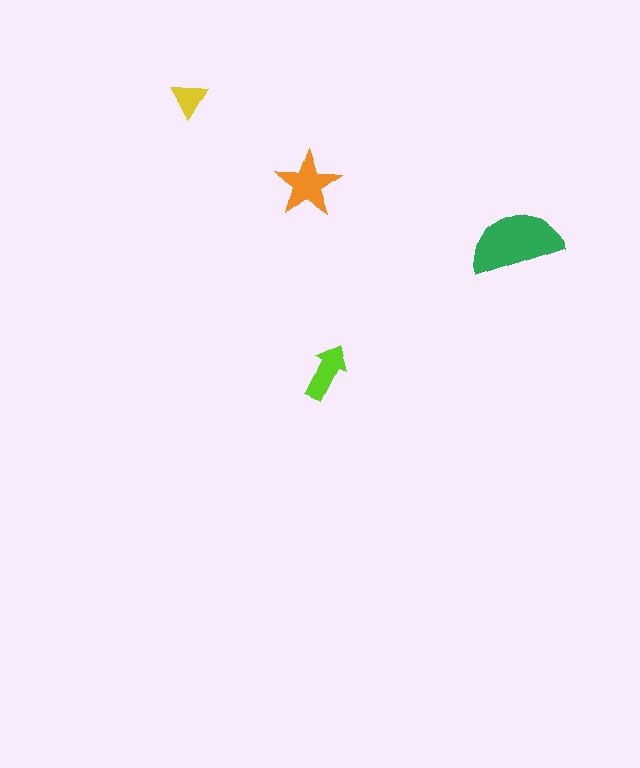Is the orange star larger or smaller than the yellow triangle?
Larger.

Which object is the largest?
The green semicircle.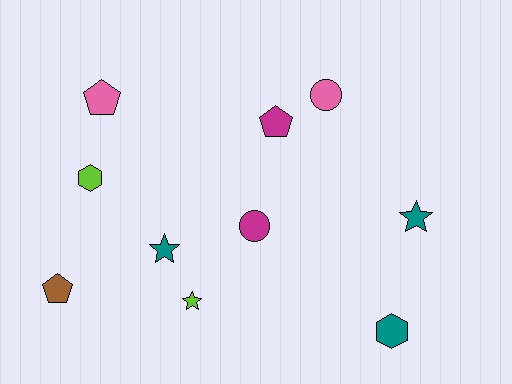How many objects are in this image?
There are 10 objects.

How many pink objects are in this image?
There are 2 pink objects.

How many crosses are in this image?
There are no crosses.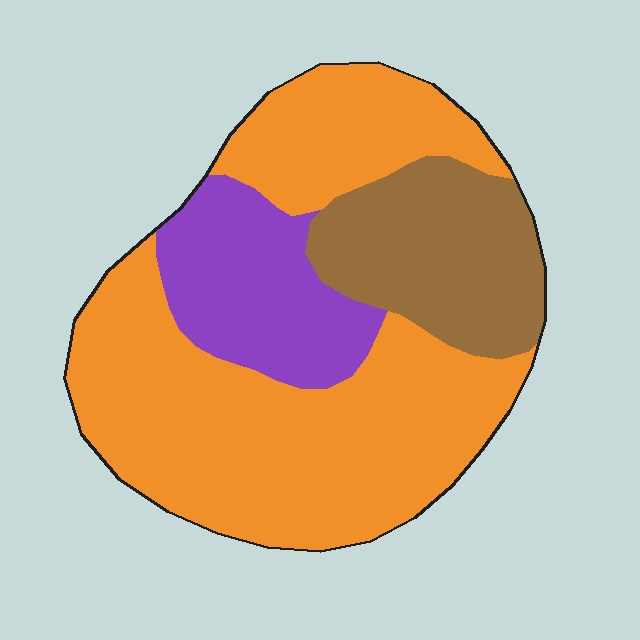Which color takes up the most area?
Orange, at roughly 60%.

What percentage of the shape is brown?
Brown takes up about one fifth (1/5) of the shape.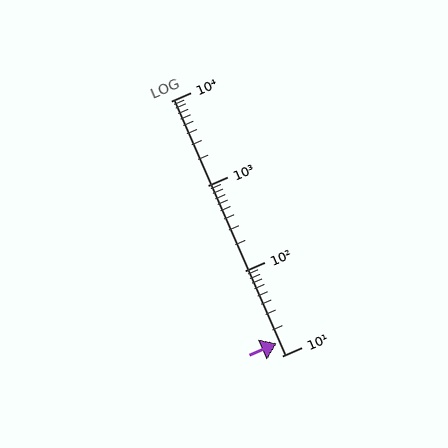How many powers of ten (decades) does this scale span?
The scale spans 3 decades, from 10 to 10000.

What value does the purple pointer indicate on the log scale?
The pointer indicates approximately 14.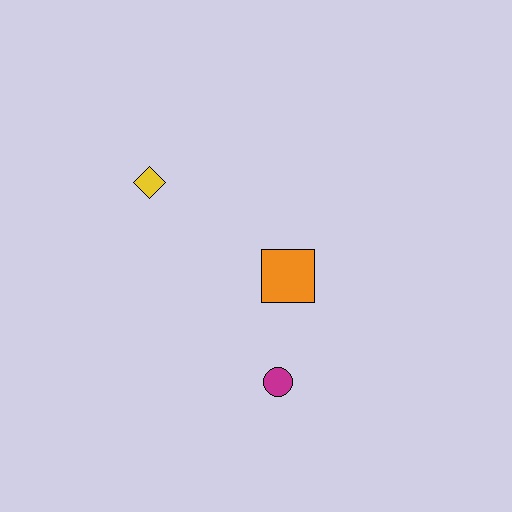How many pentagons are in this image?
There are no pentagons.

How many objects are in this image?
There are 3 objects.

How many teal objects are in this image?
There are no teal objects.